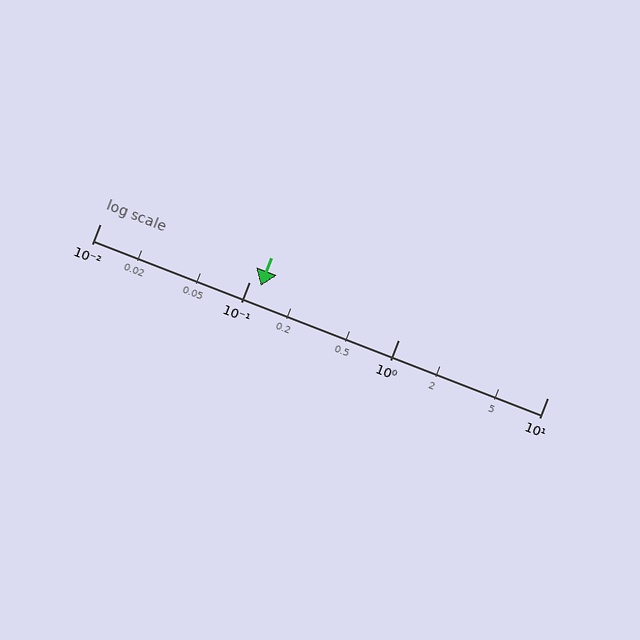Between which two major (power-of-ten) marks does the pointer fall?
The pointer is between 0.1 and 1.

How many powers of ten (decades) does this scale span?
The scale spans 3 decades, from 0.01 to 10.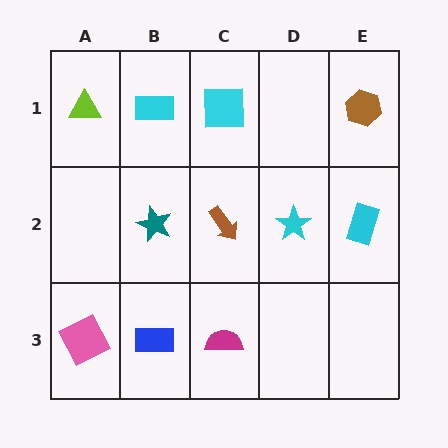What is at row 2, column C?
A brown arrow.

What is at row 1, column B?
A cyan rectangle.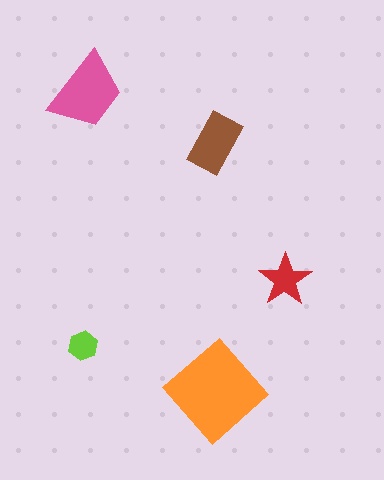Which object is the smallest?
The lime hexagon.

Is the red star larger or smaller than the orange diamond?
Smaller.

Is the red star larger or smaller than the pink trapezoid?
Smaller.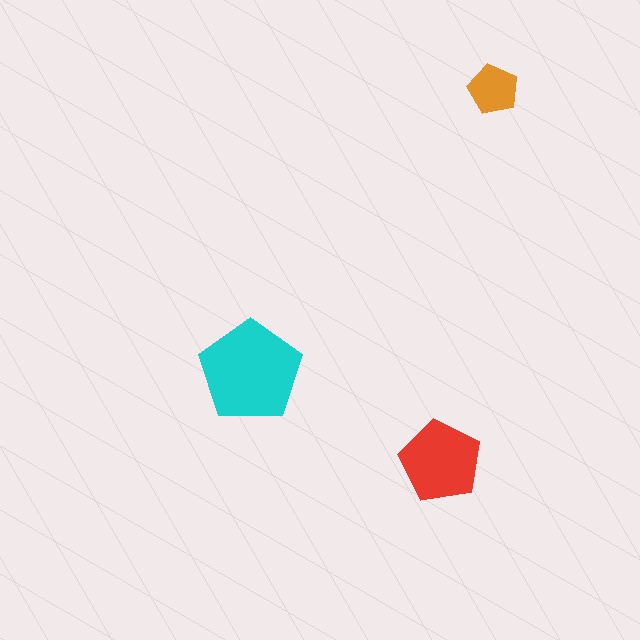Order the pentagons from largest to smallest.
the cyan one, the red one, the orange one.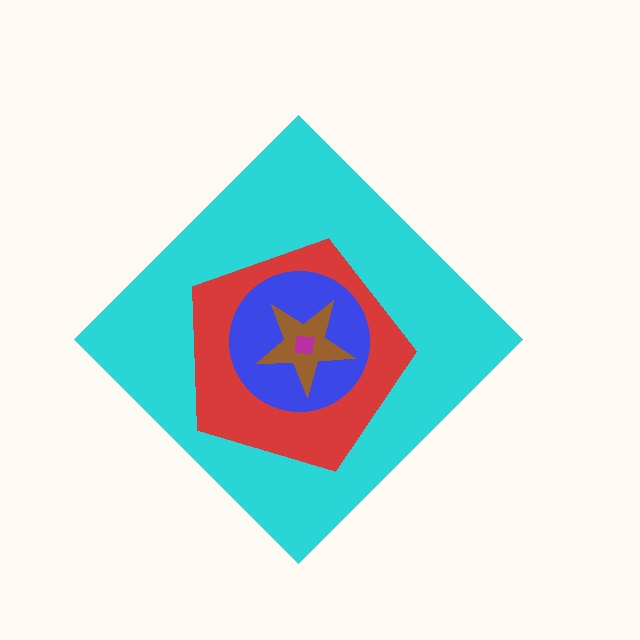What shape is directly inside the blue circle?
The brown star.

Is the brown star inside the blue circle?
Yes.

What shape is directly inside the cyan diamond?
The red pentagon.